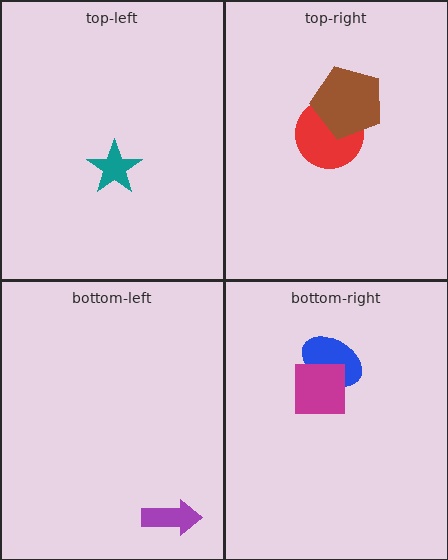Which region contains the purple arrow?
The bottom-left region.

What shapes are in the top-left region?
The teal star.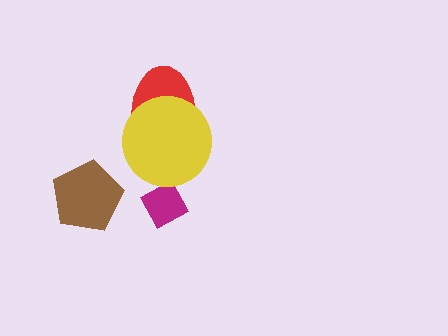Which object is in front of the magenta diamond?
The yellow circle is in front of the magenta diamond.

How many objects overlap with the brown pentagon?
0 objects overlap with the brown pentagon.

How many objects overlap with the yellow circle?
2 objects overlap with the yellow circle.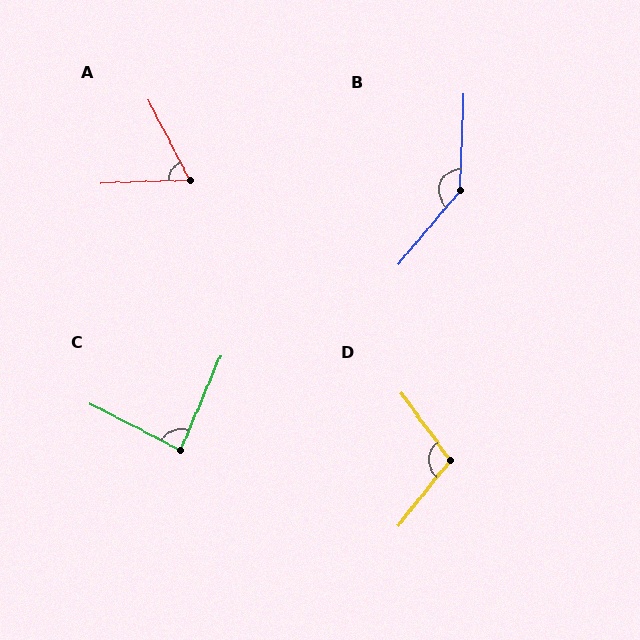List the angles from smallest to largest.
A (65°), C (86°), D (106°), B (142°).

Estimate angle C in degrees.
Approximately 86 degrees.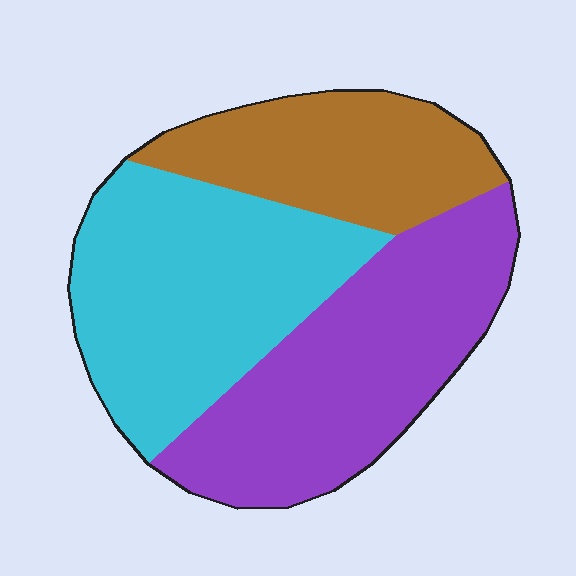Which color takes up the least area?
Brown, at roughly 25%.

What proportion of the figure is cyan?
Cyan takes up about three eighths (3/8) of the figure.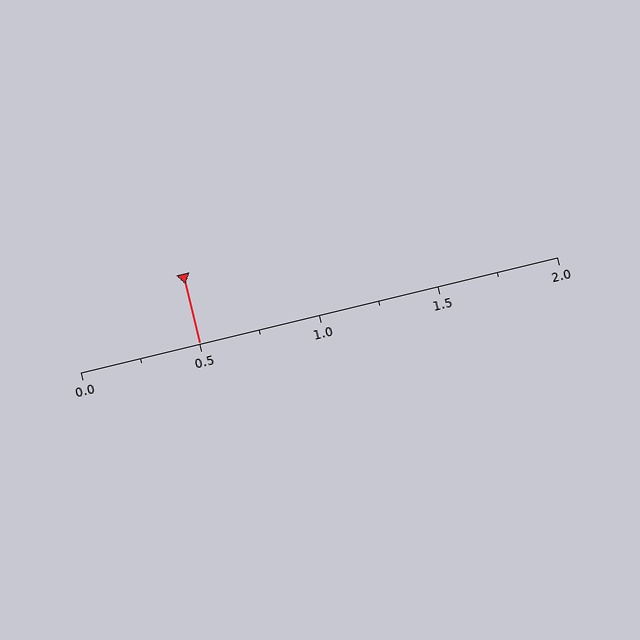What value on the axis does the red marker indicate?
The marker indicates approximately 0.5.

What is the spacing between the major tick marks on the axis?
The major ticks are spaced 0.5 apart.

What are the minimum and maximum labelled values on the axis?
The axis runs from 0.0 to 2.0.